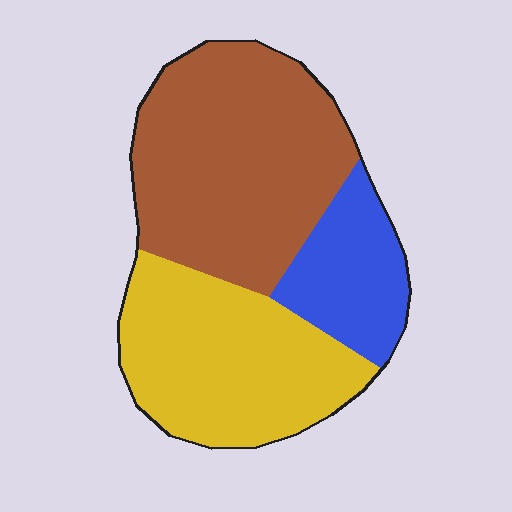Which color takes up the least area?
Blue, at roughly 20%.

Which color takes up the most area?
Brown, at roughly 45%.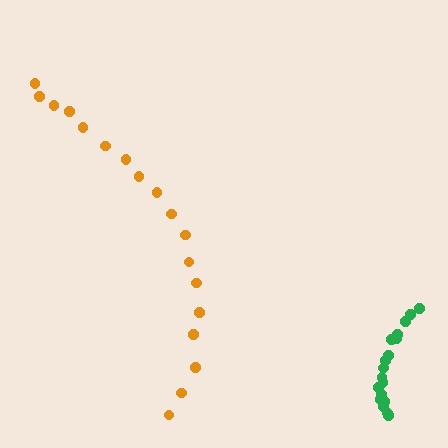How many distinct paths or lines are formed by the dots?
There are 2 distinct paths.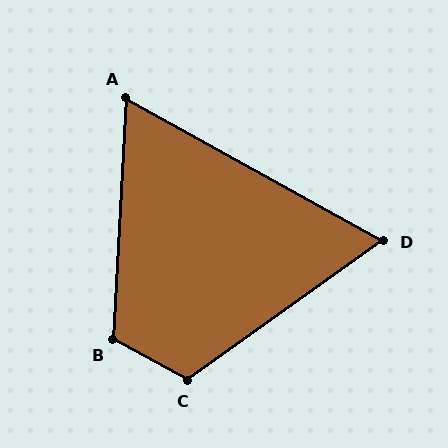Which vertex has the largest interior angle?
C, at approximately 116 degrees.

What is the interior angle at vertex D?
Approximately 64 degrees (acute).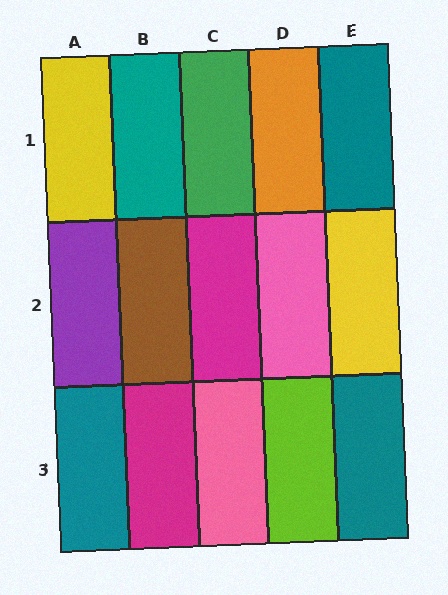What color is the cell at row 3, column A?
Teal.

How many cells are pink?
2 cells are pink.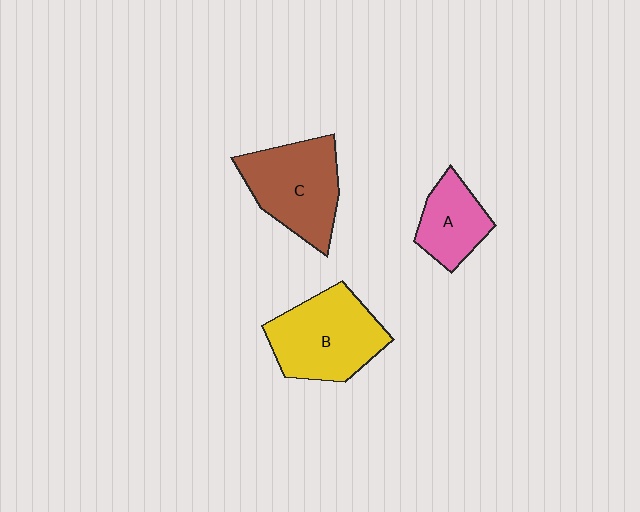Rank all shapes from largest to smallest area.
From largest to smallest: B (yellow), C (brown), A (pink).